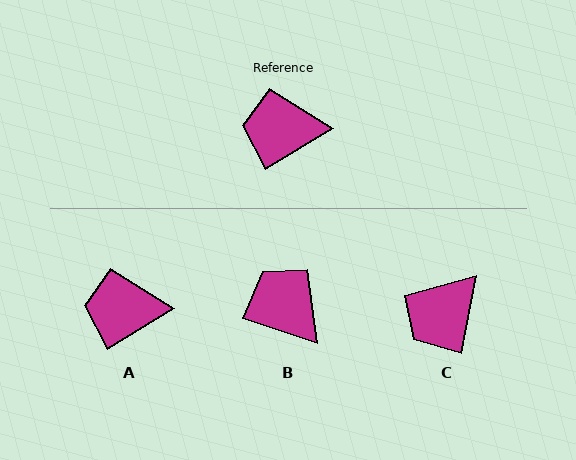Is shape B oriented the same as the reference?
No, it is off by about 50 degrees.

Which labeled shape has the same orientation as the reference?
A.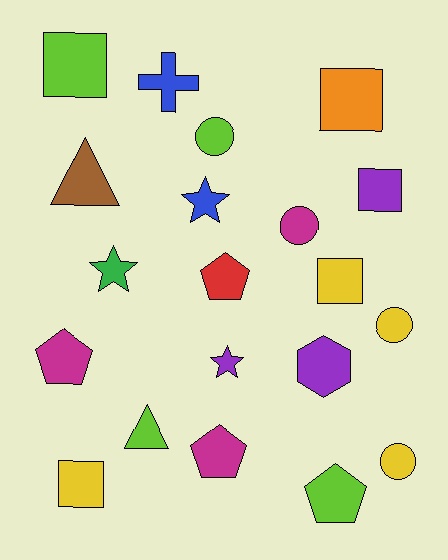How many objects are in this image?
There are 20 objects.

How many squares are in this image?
There are 5 squares.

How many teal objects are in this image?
There are no teal objects.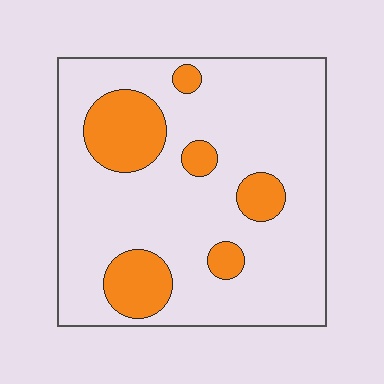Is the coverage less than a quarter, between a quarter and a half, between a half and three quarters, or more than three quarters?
Less than a quarter.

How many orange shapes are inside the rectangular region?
6.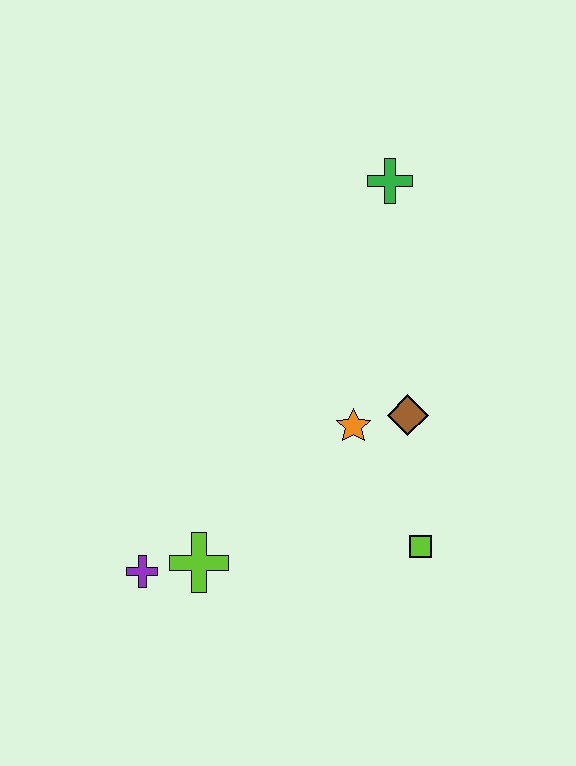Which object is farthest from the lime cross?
The green cross is farthest from the lime cross.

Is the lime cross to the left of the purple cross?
No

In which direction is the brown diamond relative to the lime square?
The brown diamond is above the lime square.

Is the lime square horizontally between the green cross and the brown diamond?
No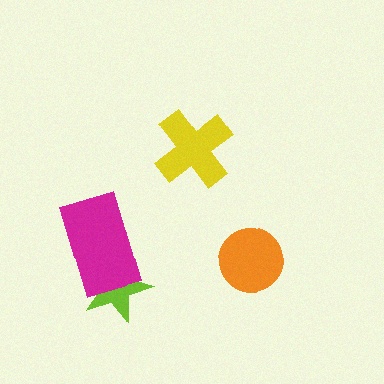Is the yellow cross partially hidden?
No, no other shape covers it.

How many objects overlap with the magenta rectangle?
1 object overlaps with the magenta rectangle.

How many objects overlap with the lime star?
1 object overlaps with the lime star.